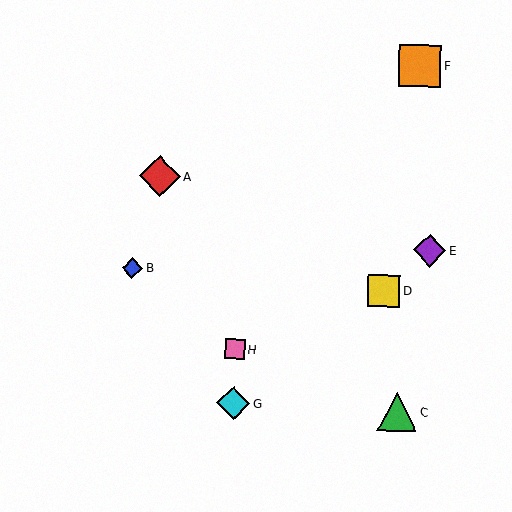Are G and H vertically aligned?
Yes, both are at x≈233.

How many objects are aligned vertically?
2 objects (G, H) are aligned vertically.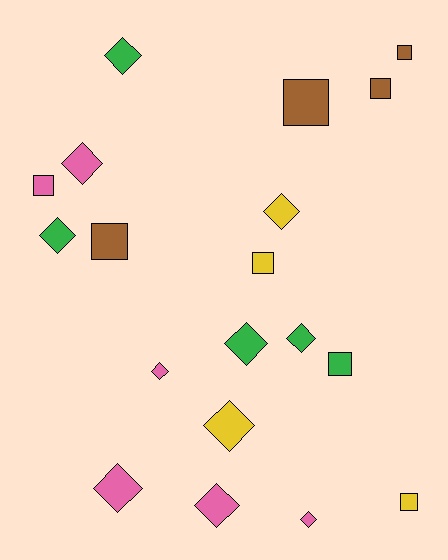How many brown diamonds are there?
There are no brown diamonds.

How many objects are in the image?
There are 19 objects.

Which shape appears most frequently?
Diamond, with 11 objects.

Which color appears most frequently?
Pink, with 6 objects.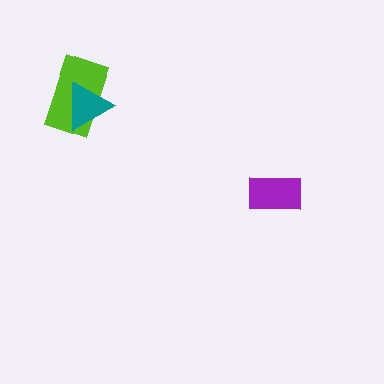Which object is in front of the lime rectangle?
The teal triangle is in front of the lime rectangle.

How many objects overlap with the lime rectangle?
1 object overlaps with the lime rectangle.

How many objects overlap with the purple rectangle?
0 objects overlap with the purple rectangle.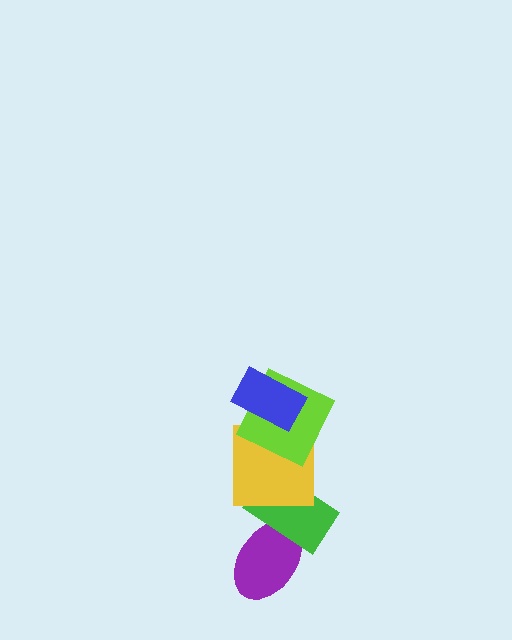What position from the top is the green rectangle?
The green rectangle is 4th from the top.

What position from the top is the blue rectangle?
The blue rectangle is 1st from the top.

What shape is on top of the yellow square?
The lime square is on top of the yellow square.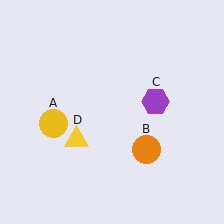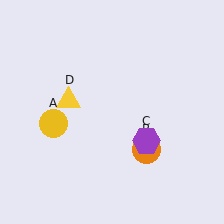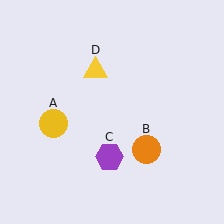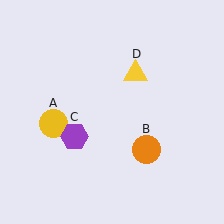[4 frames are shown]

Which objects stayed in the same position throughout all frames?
Yellow circle (object A) and orange circle (object B) remained stationary.